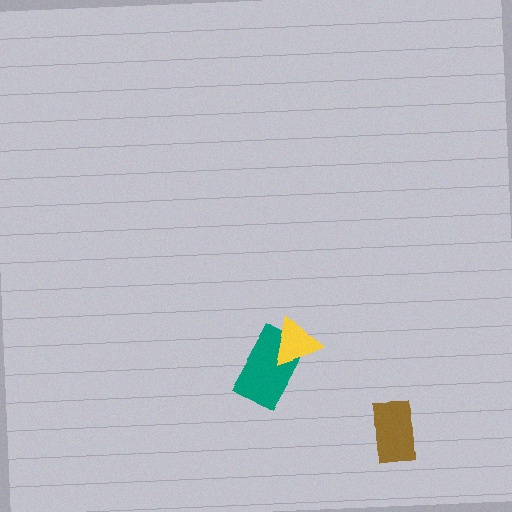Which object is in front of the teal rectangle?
The yellow triangle is in front of the teal rectangle.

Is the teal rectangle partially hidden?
Yes, it is partially covered by another shape.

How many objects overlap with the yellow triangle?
1 object overlaps with the yellow triangle.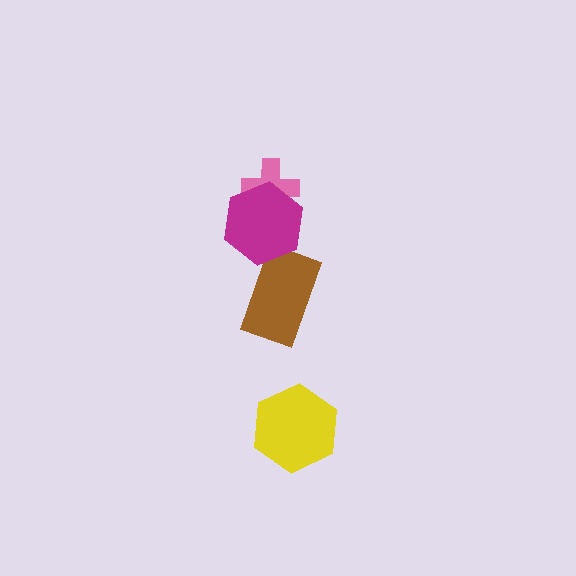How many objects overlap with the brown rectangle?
1 object overlaps with the brown rectangle.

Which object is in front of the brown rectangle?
The magenta hexagon is in front of the brown rectangle.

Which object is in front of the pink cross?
The magenta hexagon is in front of the pink cross.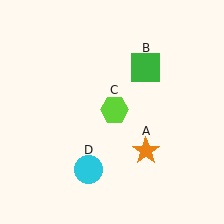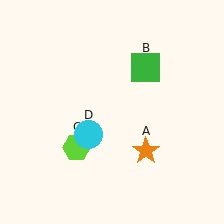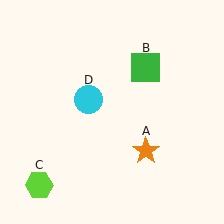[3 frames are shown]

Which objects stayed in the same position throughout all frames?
Orange star (object A) and green square (object B) remained stationary.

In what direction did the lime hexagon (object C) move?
The lime hexagon (object C) moved down and to the left.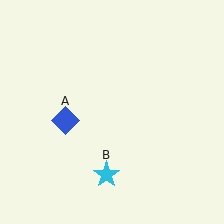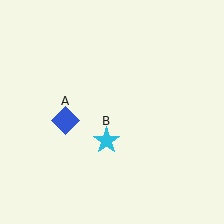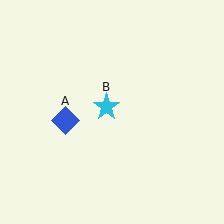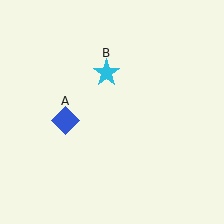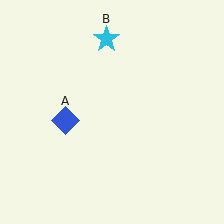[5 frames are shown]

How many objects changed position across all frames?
1 object changed position: cyan star (object B).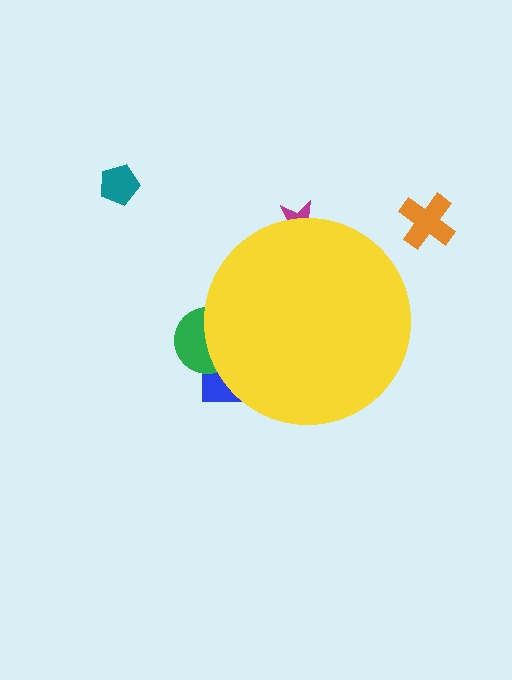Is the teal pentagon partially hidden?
No, the teal pentagon is fully visible.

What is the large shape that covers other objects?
A yellow circle.